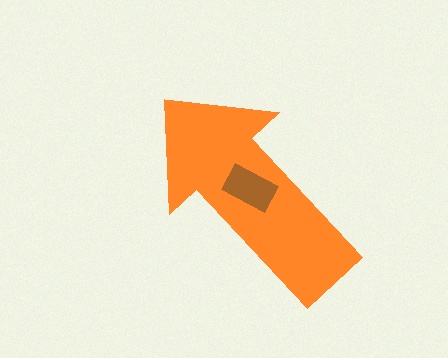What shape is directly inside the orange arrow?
The brown rectangle.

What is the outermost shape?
The orange arrow.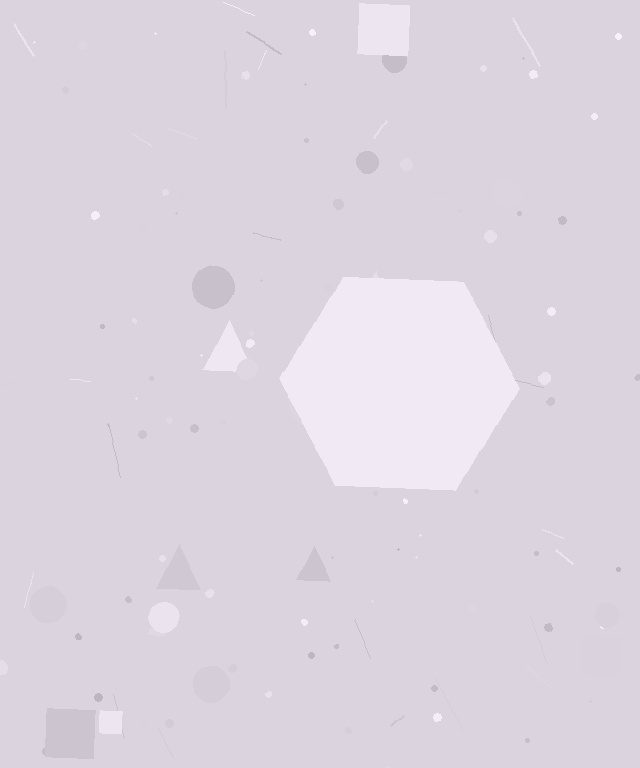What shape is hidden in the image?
A hexagon is hidden in the image.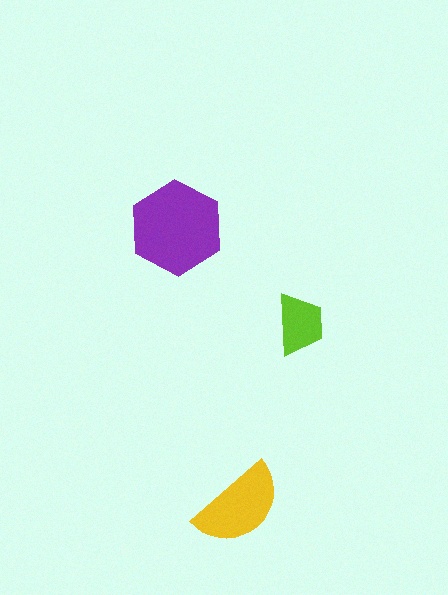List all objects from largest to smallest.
The purple hexagon, the yellow semicircle, the lime trapezoid.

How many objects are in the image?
There are 3 objects in the image.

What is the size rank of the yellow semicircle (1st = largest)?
2nd.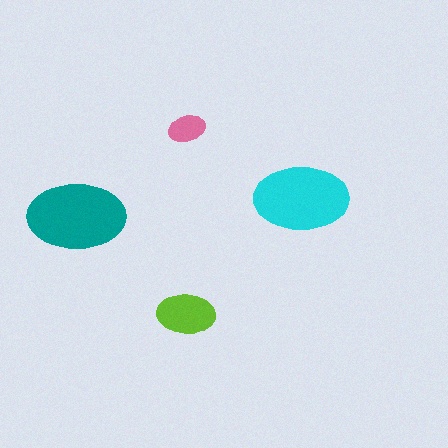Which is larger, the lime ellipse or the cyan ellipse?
The cyan one.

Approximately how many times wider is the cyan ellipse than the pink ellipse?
About 2.5 times wider.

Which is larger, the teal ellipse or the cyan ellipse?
The teal one.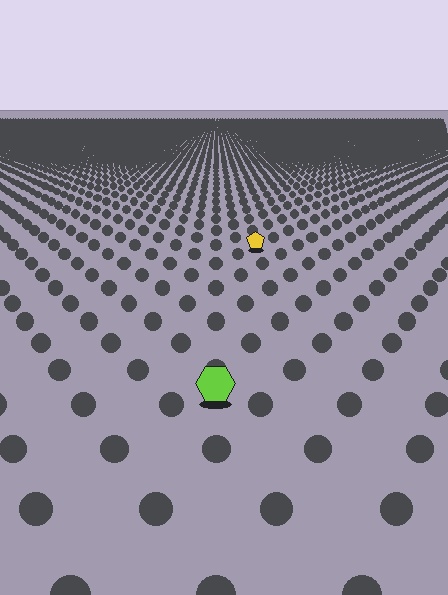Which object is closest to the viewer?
The lime hexagon is closest. The texture marks near it are larger and more spread out.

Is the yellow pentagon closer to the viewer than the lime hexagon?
No. The lime hexagon is closer — you can tell from the texture gradient: the ground texture is coarser near it.